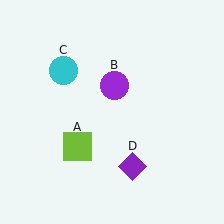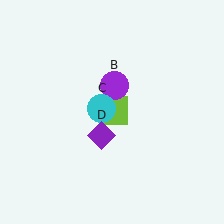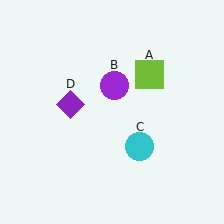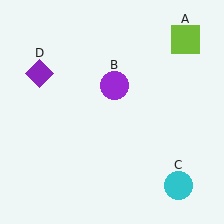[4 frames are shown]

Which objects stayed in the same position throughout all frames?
Purple circle (object B) remained stationary.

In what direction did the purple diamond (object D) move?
The purple diamond (object D) moved up and to the left.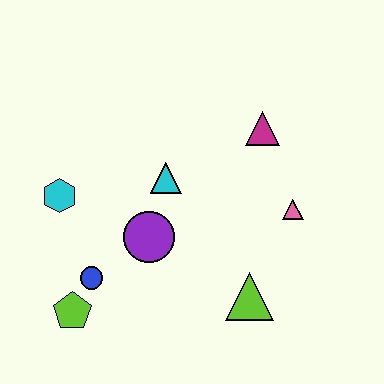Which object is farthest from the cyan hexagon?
The pink triangle is farthest from the cyan hexagon.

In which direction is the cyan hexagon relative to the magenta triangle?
The cyan hexagon is to the left of the magenta triangle.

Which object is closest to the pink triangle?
The magenta triangle is closest to the pink triangle.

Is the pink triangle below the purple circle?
No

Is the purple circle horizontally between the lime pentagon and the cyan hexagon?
No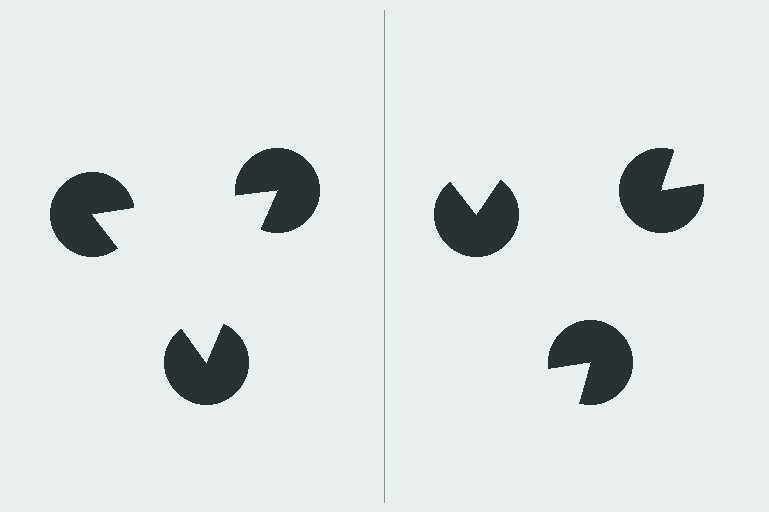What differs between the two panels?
The pac-man discs are positioned identically on both sides; only the wedge orientations differ. On the left they align to a triangle; on the right they are misaligned.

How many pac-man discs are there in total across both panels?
6 — 3 on each side.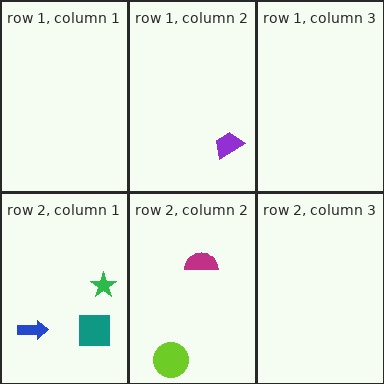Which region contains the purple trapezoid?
The row 1, column 2 region.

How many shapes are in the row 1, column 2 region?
1.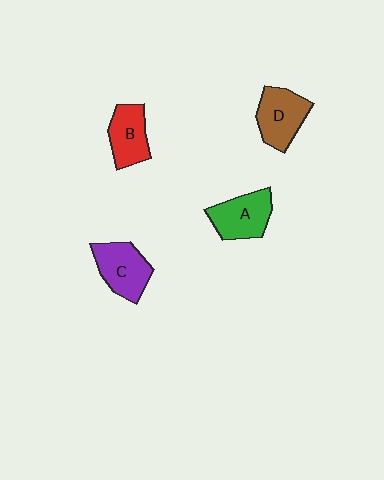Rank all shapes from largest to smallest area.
From largest to smallest: C (purple), D (brown), A (green), B (red).